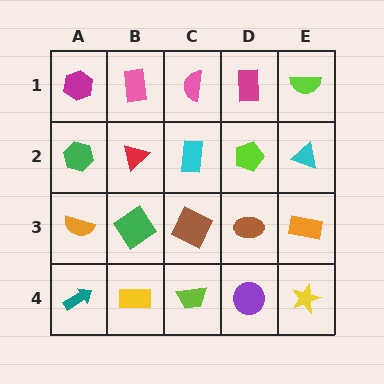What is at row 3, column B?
A green diamond.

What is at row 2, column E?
A cyan triangle.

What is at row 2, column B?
A red triangle.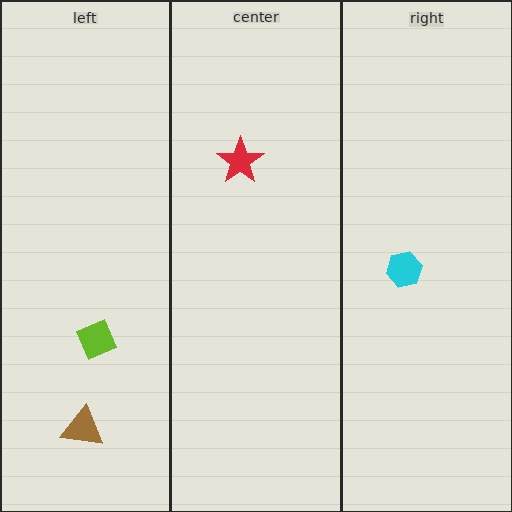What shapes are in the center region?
The red star.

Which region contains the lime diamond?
The left region.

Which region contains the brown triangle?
The left region.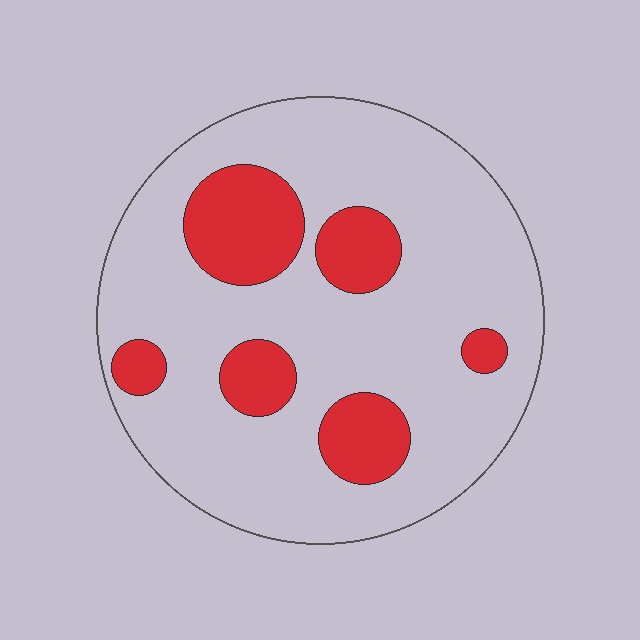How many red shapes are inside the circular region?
6.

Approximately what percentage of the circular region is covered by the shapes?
Approximately 20%.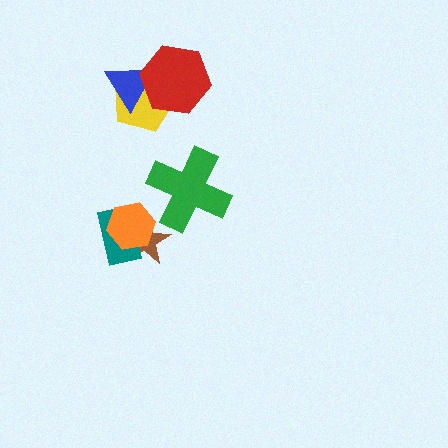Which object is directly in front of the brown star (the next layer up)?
The teal rectangle is directly in front of the brown star.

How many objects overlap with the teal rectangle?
2 objects overlap with the teal rectangle.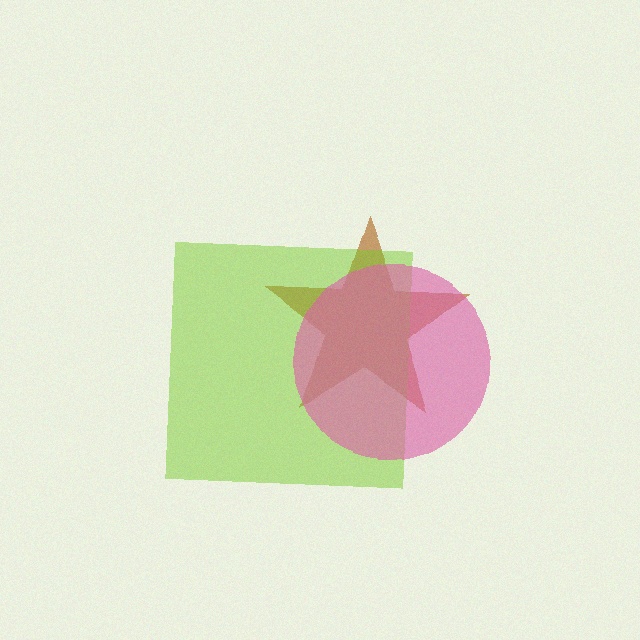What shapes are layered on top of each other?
The layered shapes are: a brown star, a lime square, a pink circle.